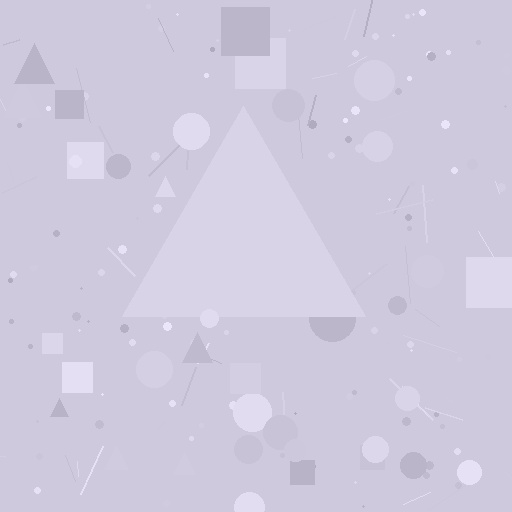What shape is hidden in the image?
A triangle is hidden in the image.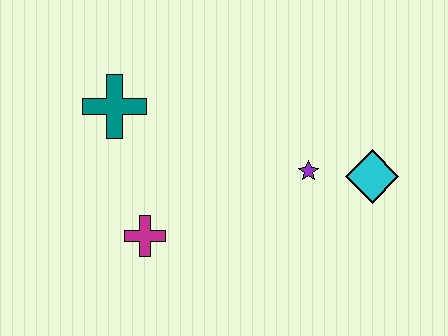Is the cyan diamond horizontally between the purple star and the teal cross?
No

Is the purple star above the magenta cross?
Yes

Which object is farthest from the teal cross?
The cyan diamond is farthest from the teal cross.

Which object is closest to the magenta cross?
The teal cross is closest to the magenta cross.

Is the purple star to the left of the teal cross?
No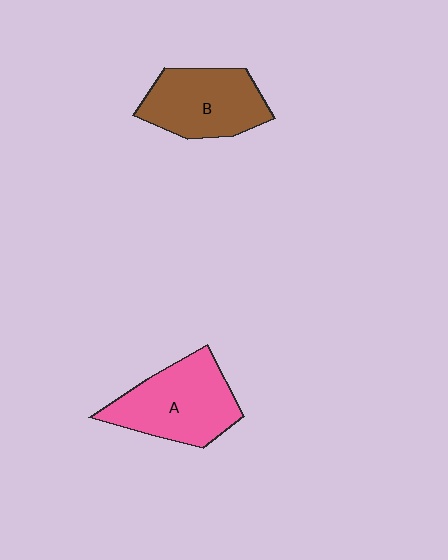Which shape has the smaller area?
Shape B (brown).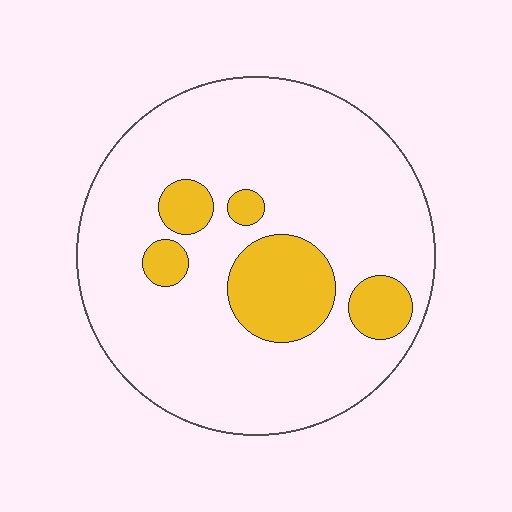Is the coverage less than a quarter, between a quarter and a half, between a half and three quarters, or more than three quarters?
Less than a quarter.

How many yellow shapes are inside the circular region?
5.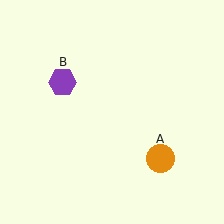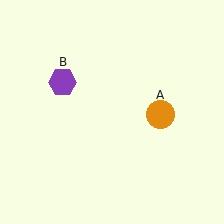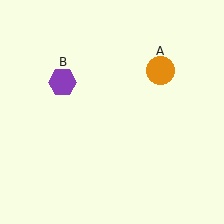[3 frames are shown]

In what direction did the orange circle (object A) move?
The orange circle (object A) moved up.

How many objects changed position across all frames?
1 object changed position: orange circle (object A).